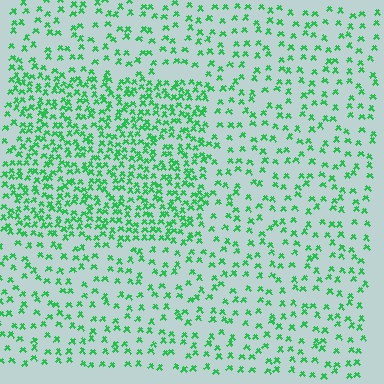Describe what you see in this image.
The image contains small green elements arranged at two different densities. A rectangle-shaped region is visible where the elements are more densely packed than the surrounding area.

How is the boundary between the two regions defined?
The boundary is defined by a change in element density (approximately 2.2x ratio). All elements are the same color, size, and shape.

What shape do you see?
I see a rectangle.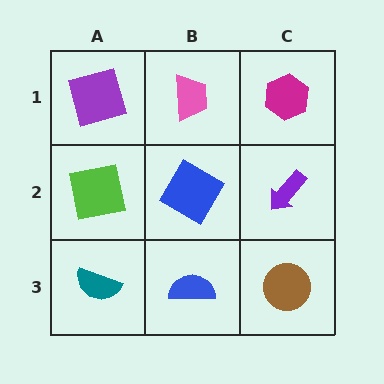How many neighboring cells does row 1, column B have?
3.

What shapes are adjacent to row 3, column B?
A blue diamond (row 2, column B), a teal semicircle (row 3, column A), a brown circle (row 3, column C).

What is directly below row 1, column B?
A blue diamond.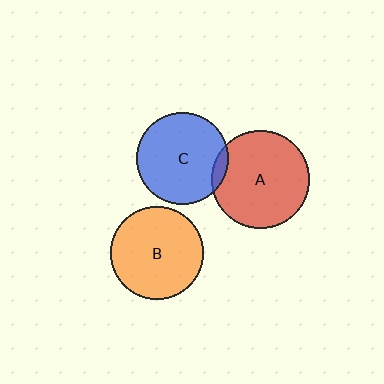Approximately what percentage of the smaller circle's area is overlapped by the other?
Approximately 10%.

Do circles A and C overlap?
Yes.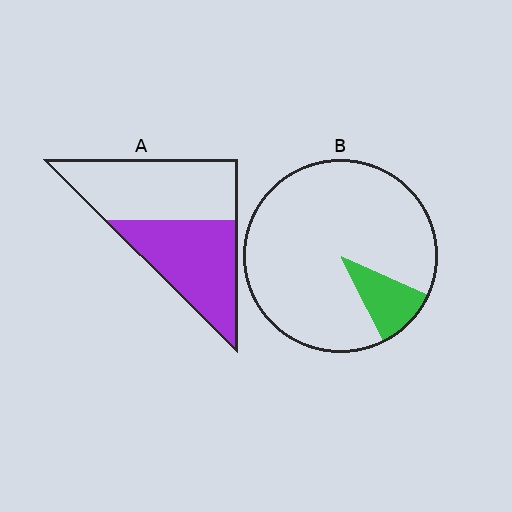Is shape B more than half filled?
No.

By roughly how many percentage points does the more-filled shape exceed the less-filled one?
By roughly 35 percentage points (A over B).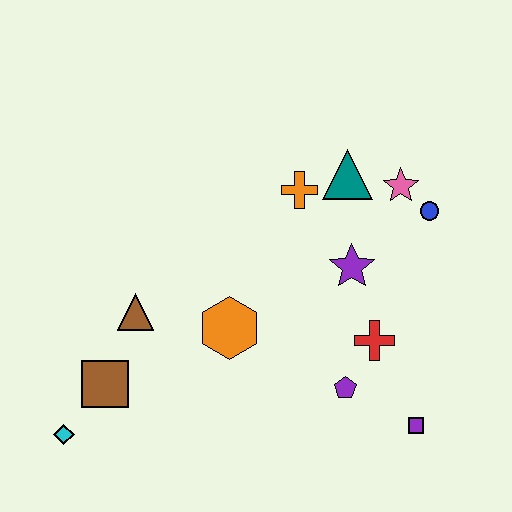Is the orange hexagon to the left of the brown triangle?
No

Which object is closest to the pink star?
The blue circle is closest to the pink star.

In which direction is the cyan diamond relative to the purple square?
The cyan diamond is to the left of the purple square.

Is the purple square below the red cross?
Yes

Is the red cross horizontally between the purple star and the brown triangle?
No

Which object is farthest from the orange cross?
The cyan diamond is farthest from the orange cross.